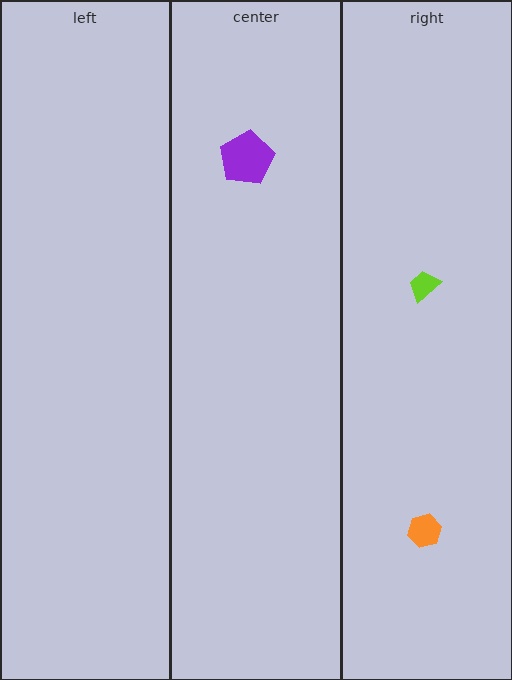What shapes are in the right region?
The lime trapezoid, the orange hexagon.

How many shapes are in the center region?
1.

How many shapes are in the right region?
2.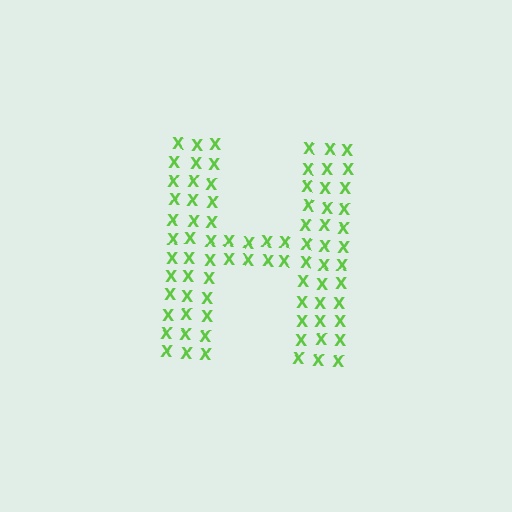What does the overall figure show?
The overall figure shows the letter H.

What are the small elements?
The small elements are letter X's.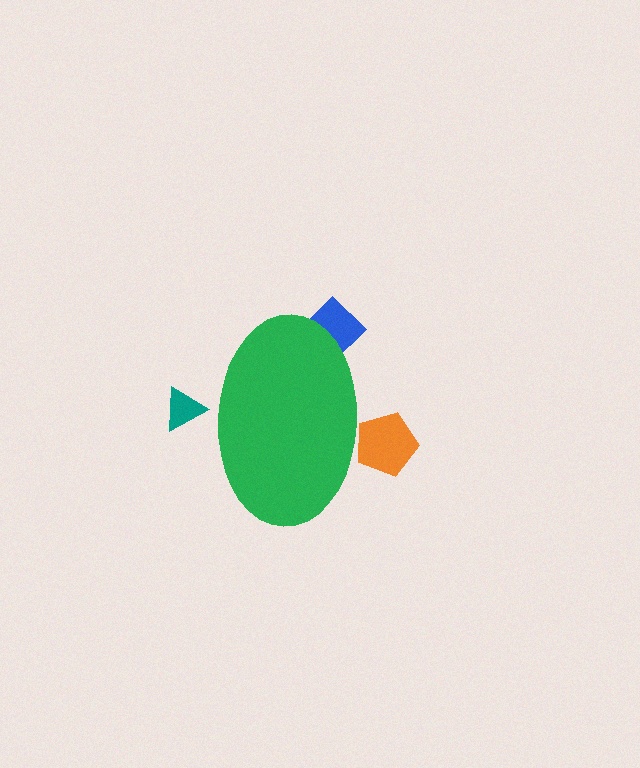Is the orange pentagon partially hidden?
Yes, the orange pentagon is partially hidden behind the green ellipse.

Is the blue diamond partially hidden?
Yes, the blue diamond is partially hidden behind the green ellipse.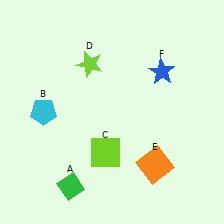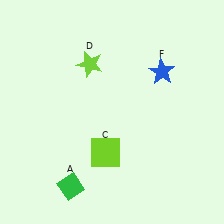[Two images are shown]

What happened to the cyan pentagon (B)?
The cyan pentagon (B) was removed in Image 2. It was in the top-left area of Image 1.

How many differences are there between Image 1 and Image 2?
There are 2 differences between the two images.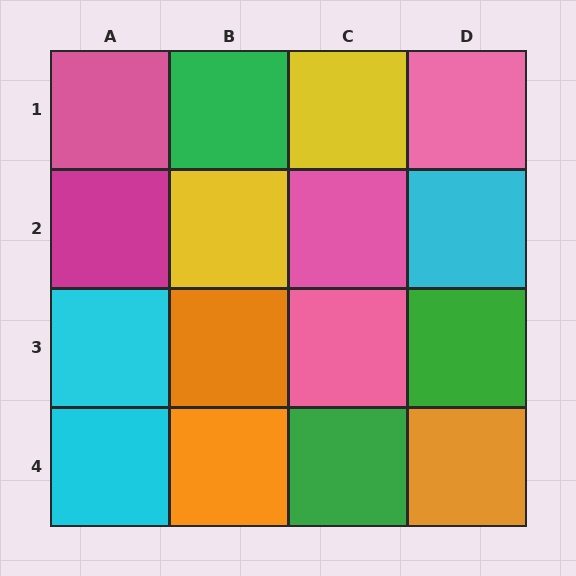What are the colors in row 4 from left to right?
Cyan, orange, green, orange.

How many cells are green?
3 cells are green.